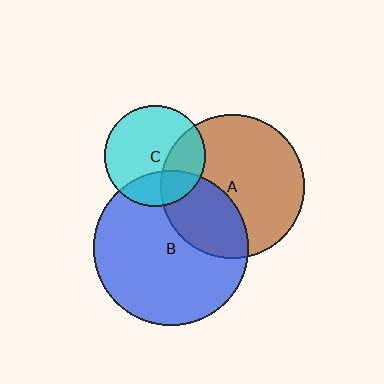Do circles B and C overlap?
Yes.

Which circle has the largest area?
Circle B (blue).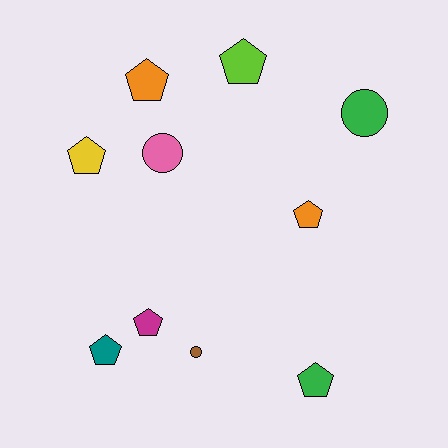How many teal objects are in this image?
There is 1 teal object.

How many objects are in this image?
There are 10 objects.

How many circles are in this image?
There are 3 circles.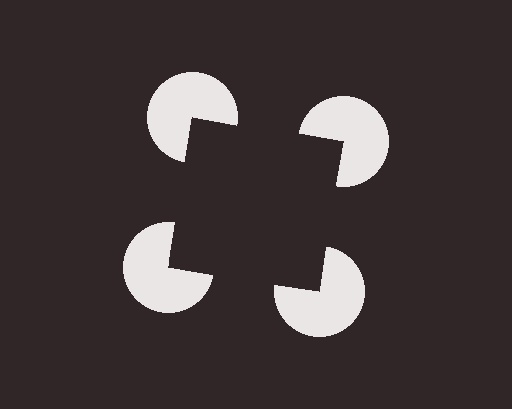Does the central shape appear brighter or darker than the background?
It typically appears slightly darker than the background, even though no actual brightness change is drawn.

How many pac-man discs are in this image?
There are 4 — one at each vertex of the illusory square.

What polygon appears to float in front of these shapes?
An illusory square — its edges are inferred from the aligned wedge cuts in the pac-man discs, not physically drawn.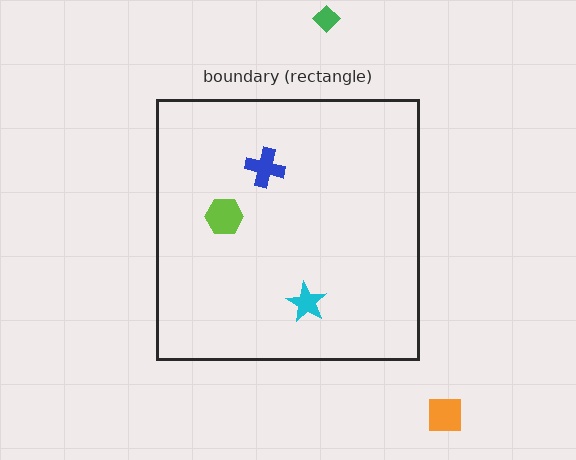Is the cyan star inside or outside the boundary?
Inside.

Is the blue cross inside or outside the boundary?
Inside.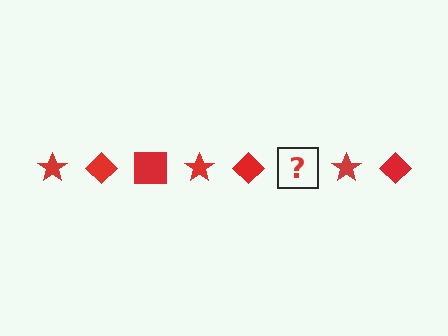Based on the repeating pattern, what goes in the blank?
The blank should be a red square.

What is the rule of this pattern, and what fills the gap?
The rule is that the pattern cycles through star, diamond, square shapes in red. The gap should be filled with a red square.